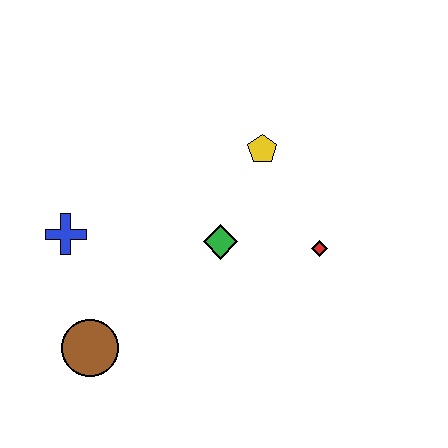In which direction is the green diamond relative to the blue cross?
The green diamond is to the right of the blue cross.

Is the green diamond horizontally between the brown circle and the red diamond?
Yes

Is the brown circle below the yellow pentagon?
Yes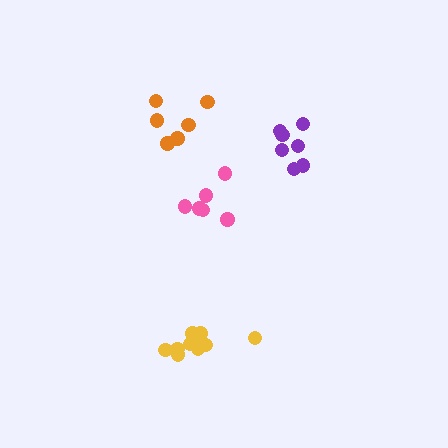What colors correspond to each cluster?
The clusters are colored: pink, orange, purple, yellow.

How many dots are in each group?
Group 1: 6 dots, Group 2: 6 dots, Group 3: 7 dots, Group 4: 11 dots (30 total).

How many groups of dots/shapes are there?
There are 4 groups.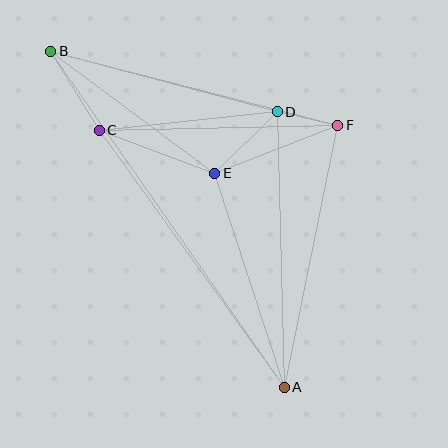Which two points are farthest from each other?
Points A and B are farthest from each other.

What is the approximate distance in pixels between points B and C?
The distance between B and C is approximately 93 pixels.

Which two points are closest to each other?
Points D and F are closest to each other.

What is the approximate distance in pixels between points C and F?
The distance between C and F is approximately 239 pixels.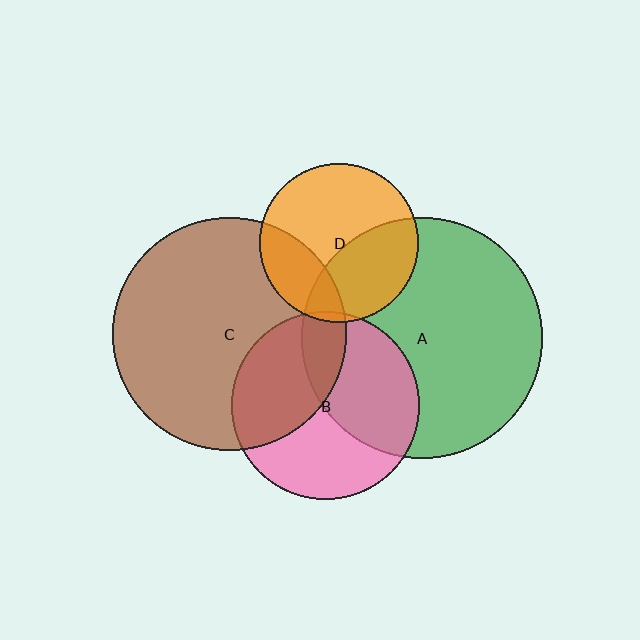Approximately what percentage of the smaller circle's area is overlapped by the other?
Approximately 40%.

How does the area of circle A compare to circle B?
Approximately 1.6 times.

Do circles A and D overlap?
Yes.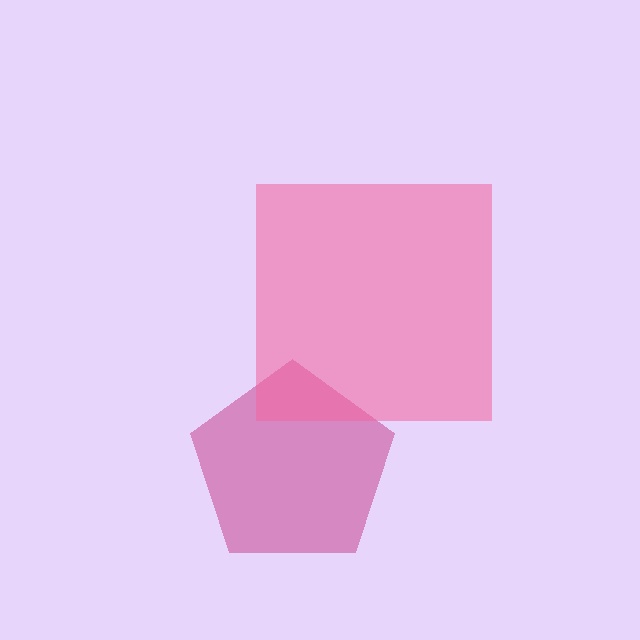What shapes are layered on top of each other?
The layered shapes are: a magenta pentagon, a pink square.